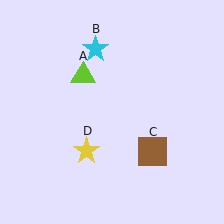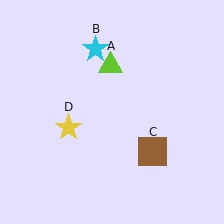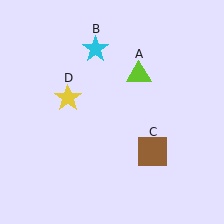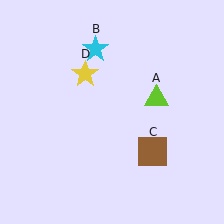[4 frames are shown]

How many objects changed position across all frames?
2 objects changed position: lime triangle (object A), yellow star (object D).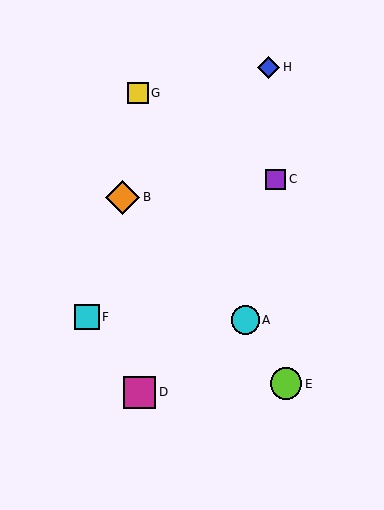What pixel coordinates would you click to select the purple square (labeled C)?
Click at (276, 179) to select the purple square C.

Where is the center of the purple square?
The center of the purple square is at (276, 179).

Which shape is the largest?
The orange diamond (labeled B) is the largest.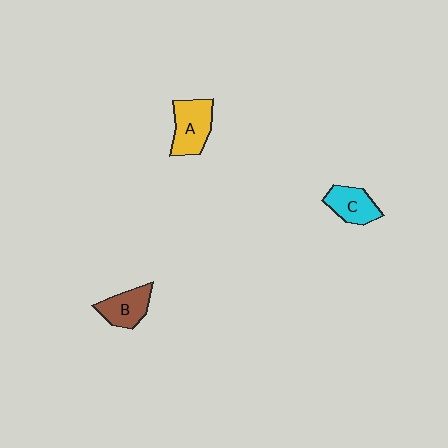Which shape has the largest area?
Shape A (yellow).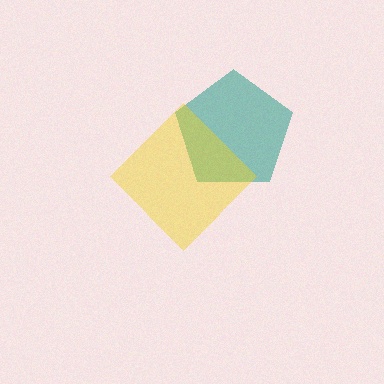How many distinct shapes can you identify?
There are 2 distinct shapes: a teal pentagon, a yellow diamond.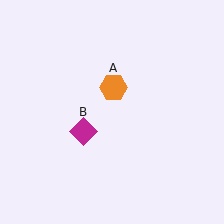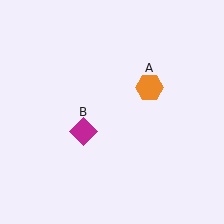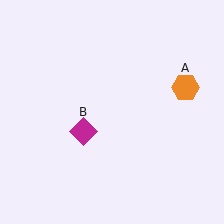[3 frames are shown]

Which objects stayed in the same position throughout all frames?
Magenta diamond (object B) remained stationary.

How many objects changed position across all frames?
1 object changed position: orange hexagon (object A).